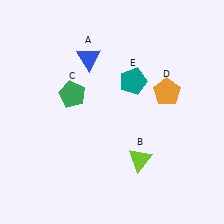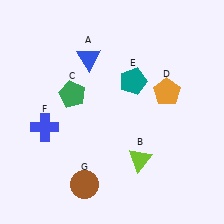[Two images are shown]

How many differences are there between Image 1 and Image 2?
There are 2 differences between the two images.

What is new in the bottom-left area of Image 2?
A brown circle (G) was added in the bottom-left area of Image 2.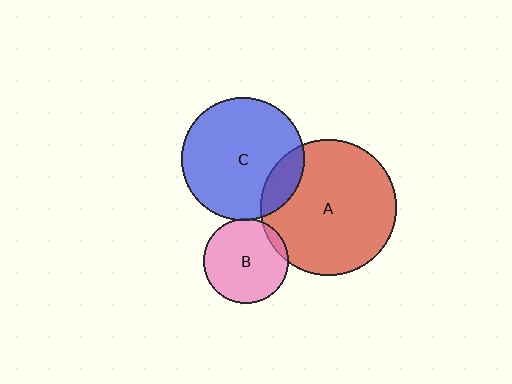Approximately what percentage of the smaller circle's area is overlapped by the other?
Approximately 5%.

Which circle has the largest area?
Circle A (red).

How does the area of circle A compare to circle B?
Approximately 2.6 times.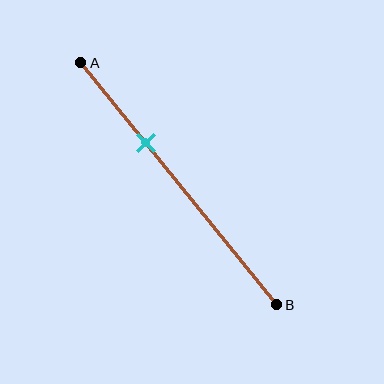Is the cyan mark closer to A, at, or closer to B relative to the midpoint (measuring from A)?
The cyan mark is closer to point A than the midpoint of segment AB.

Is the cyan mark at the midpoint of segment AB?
No, the mark is at about 35% from A, not at the 50% midpoint.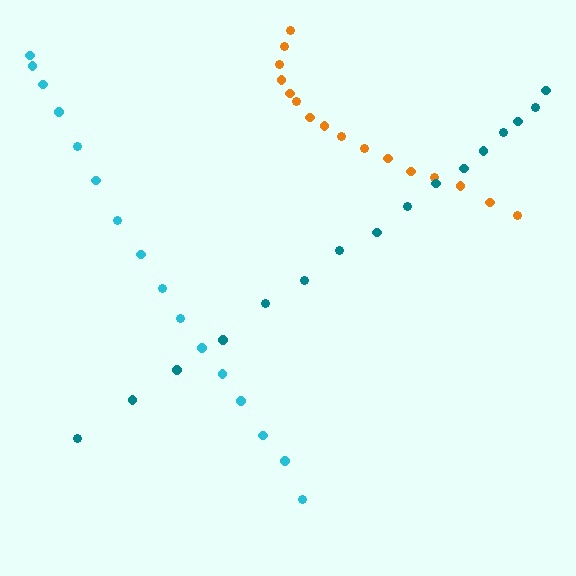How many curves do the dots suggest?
There are 3 distinct paths.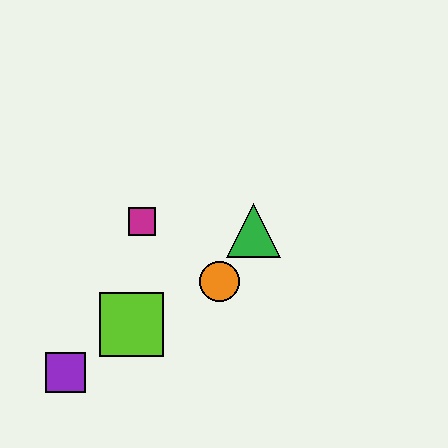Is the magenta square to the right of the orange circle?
No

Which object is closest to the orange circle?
The green triangle is closest to the orange circle.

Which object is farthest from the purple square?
The green triangle is farthest from the purple square.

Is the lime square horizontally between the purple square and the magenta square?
Yes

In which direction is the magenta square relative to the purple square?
The magenta square is above the purple square.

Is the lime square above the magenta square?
No